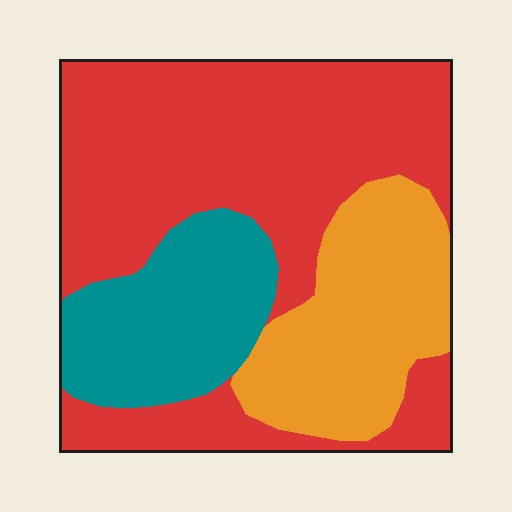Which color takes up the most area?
Red, at roughly 55%.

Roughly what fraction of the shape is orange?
Orange covers around 25% of the shape.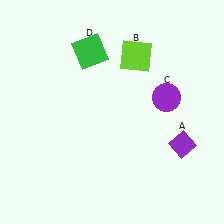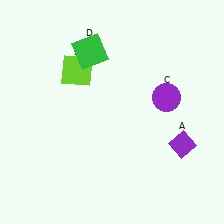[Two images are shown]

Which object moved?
The lime square (B) moved left.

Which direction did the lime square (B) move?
The lime square (B) moved left.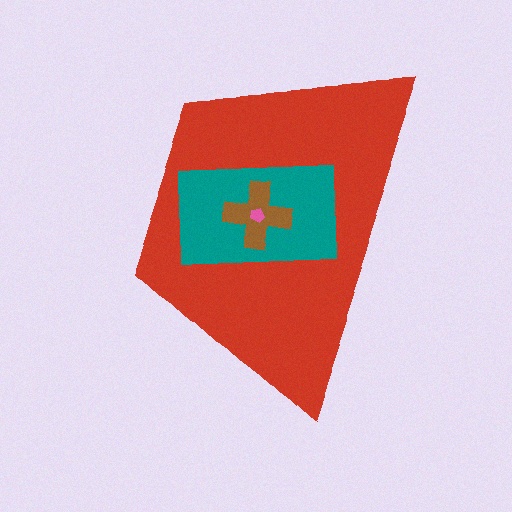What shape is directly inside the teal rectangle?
The brown cross.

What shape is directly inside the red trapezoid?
The teal rectangle.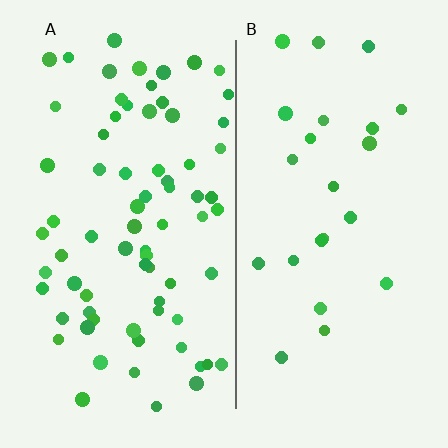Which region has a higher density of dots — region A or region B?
A (the left).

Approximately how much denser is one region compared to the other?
Approximately 3.0× — region A over region B.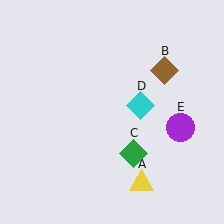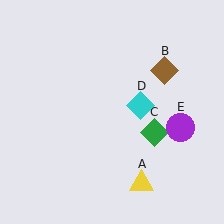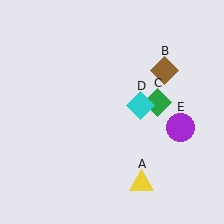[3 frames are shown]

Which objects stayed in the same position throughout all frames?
Yellow triangle (object A) and brown diamond (object B) and cyan diamond (object D) and purple circle (object E) remained stationary.